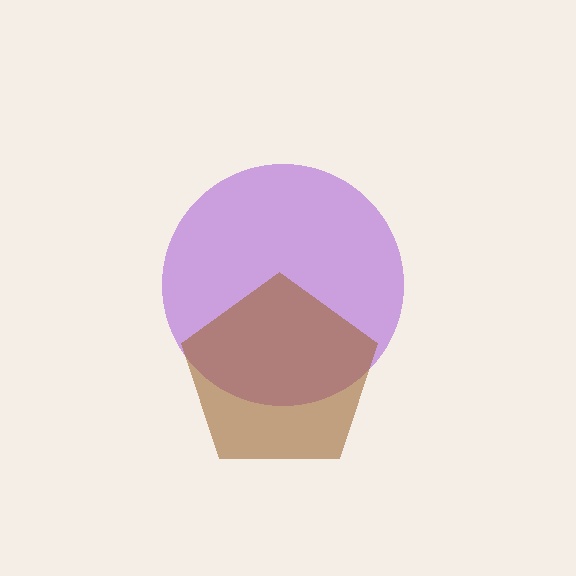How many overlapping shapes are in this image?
There are 2 overlapping shapes in the image.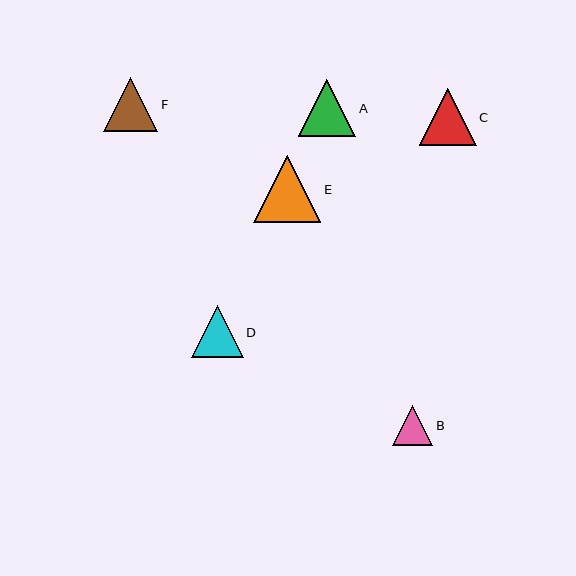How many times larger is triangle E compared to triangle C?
Triangle E is approximately 1.2 times the size of triangle C.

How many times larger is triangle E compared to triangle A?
Triangle E is approximately 1.2 times the size of triangle A.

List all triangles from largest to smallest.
From largest to smallest: E, A, C, F, D, B.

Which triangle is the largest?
Triangle E is the largest with a size of approximately 67 pixels.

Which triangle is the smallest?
Triangle B is the smallest with a size of approximately 40 pixels.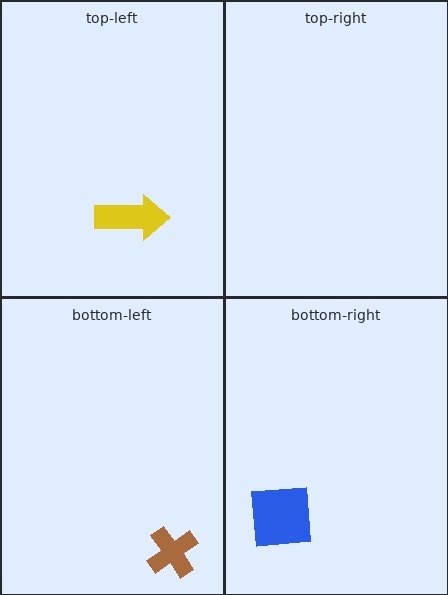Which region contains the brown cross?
The bottom-left region.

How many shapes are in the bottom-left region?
1.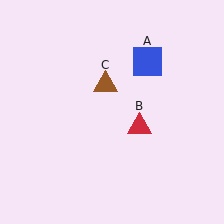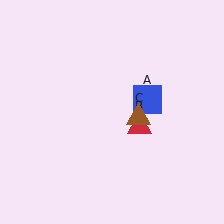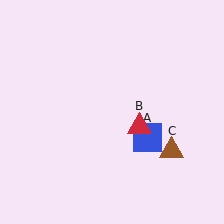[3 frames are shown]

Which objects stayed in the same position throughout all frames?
Red triangle (object B) remained stationary.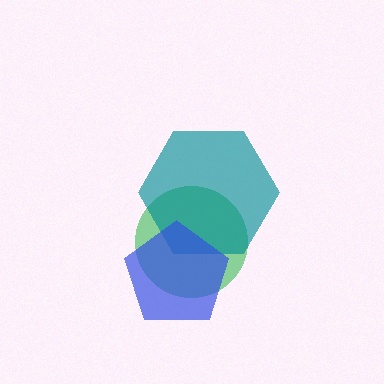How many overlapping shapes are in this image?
There are 3 overlapping shapes in the image.